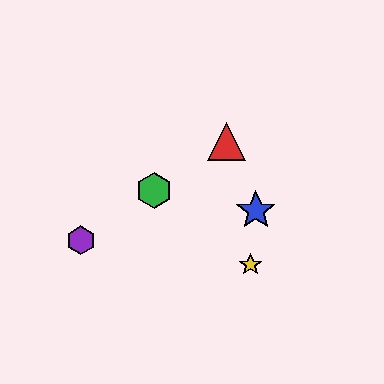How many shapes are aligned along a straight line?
3 shapes (the red triangle, the green hexagon, the purple hexagon) are aligned along a straight line.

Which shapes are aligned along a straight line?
The red triangle, the green hexagon, the purple hexagon are aligned along a straight line.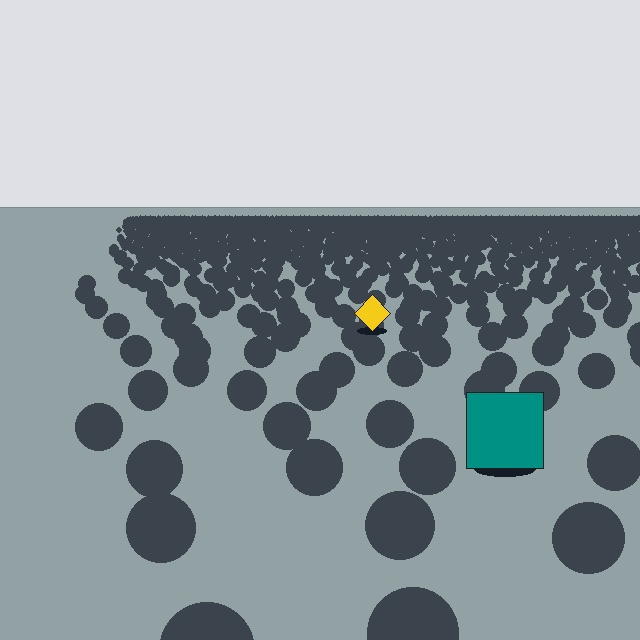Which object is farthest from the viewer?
The yellow diamond is farthest from the viewer. It appears smaller and the ground texture around it is denser.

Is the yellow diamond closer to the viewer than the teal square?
No. The teal square is closer — you can tell from the texture gradient: the ground texture is coarser near it.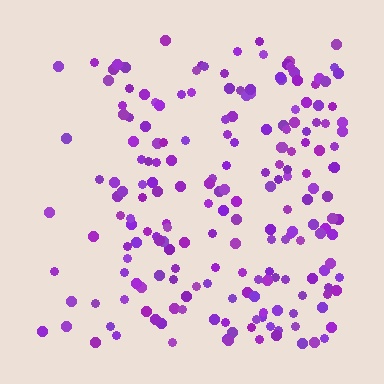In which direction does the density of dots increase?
From left to right, with the right side densest.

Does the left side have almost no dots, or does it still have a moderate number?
Still a moderate number, just noticeably fewer than the right.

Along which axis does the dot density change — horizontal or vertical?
Horizontal.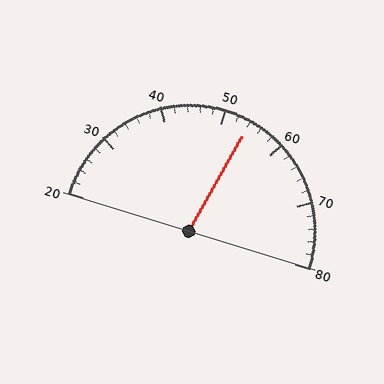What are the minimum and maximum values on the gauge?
The gauge ranges from 20 to 80.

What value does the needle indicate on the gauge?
The needle indicates approximately 54.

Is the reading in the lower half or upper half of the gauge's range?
The reading is in the upper half of the range (20 to 80).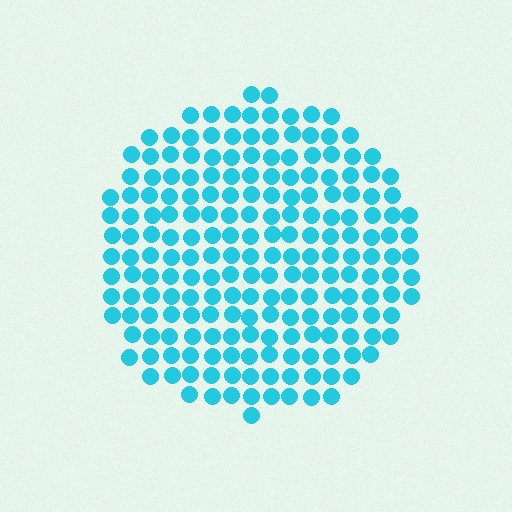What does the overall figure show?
The overall figure shows a circle.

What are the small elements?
The small elements are circles.